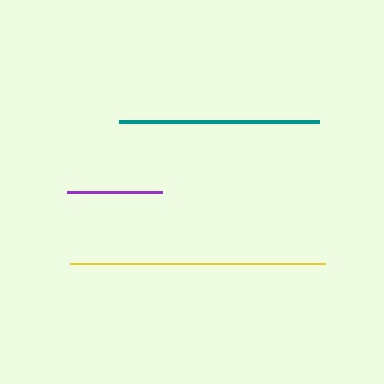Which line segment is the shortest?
The purple line is the shortest at approximately 95 pixels.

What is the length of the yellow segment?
The yellow segment is approximately 255 pixels long.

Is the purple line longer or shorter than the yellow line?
The yellow line is longer than the purple line.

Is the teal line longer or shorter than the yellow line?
The yellow line is longer than the teal line.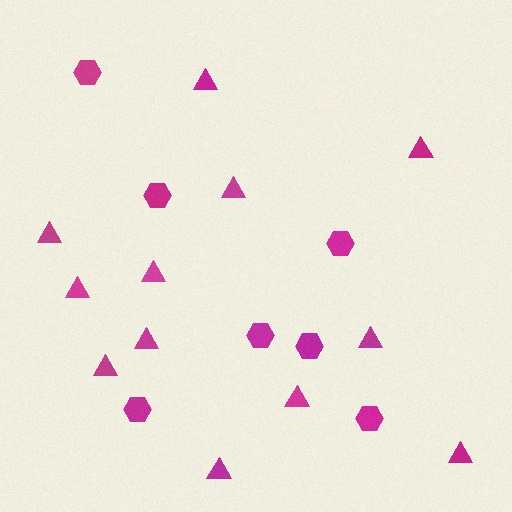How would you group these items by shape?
There are 2 groups: one group of triangles (12) and one group of hexagons (7).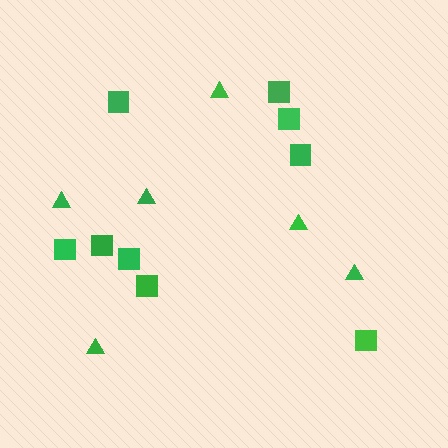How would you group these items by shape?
There are 2 groups: one group of squares (9) and one group of triangles (6).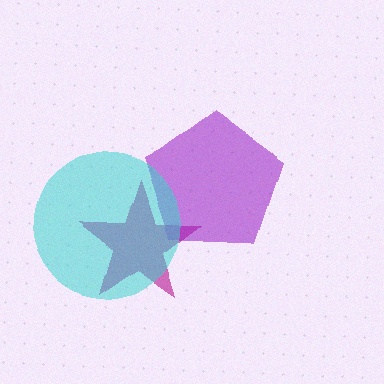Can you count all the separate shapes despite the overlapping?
Yes, there are 3 separate shapes.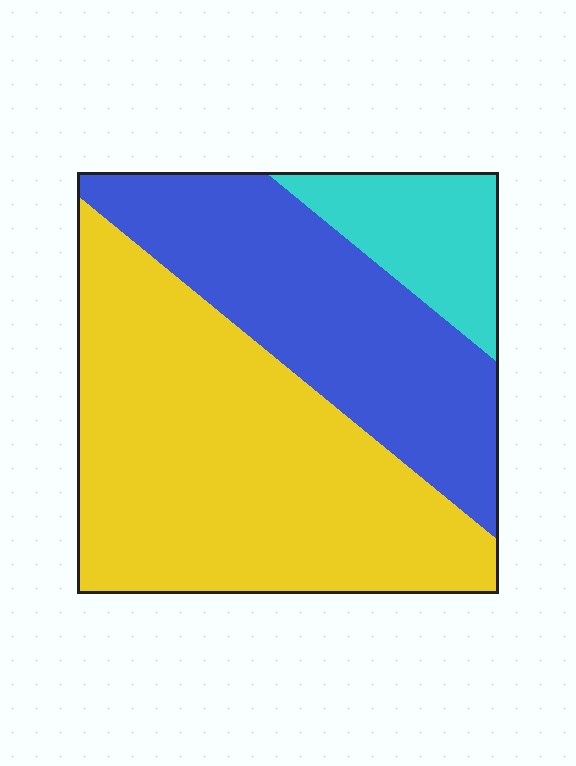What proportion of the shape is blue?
Blue takes up between a third and a half of the shape.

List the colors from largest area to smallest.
From largest to smallest: yellow, blue, cyan.